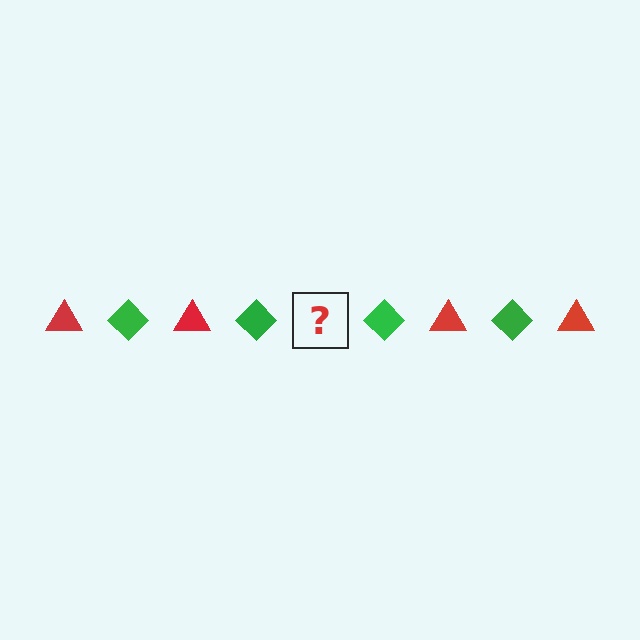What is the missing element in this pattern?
The missing element is a red triangle.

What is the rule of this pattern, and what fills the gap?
The rule is that the pattern alternates between red triangle and green diamond. The gap should be filled with a red triangle.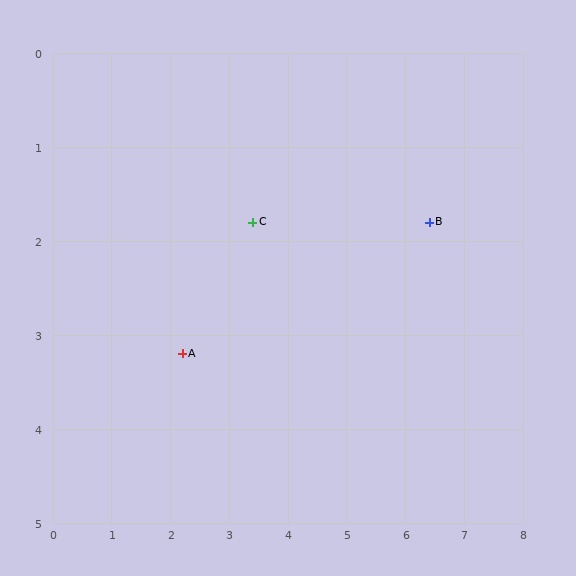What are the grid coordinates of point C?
Point C is at approximately (3.4, 1.8).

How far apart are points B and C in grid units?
Points B and C are about 3.0 grid units apart.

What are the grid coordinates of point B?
Point B is at approximately (6.4, 1.8).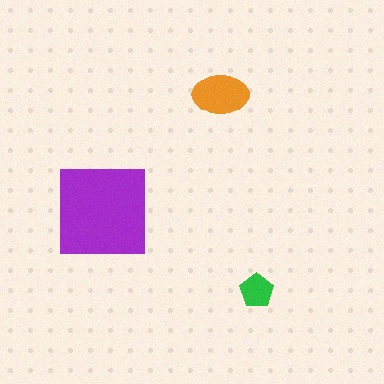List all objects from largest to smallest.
The purple square, the orange ellipse, the green pentagon.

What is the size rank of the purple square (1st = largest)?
1st.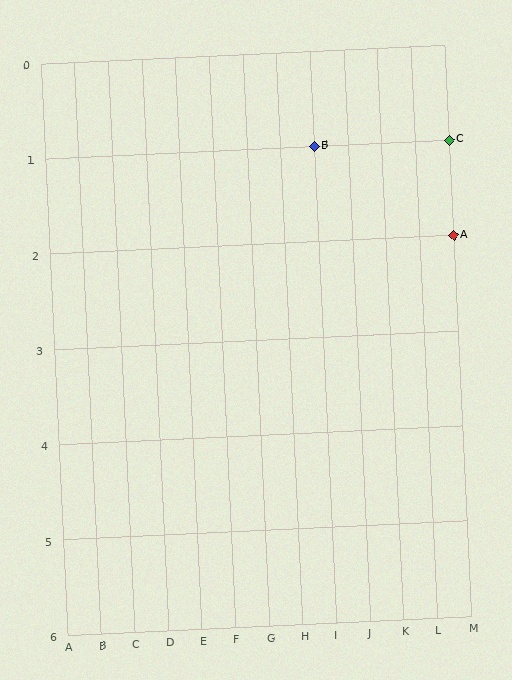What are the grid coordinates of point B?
Point B is at grid coordinates (I, 1).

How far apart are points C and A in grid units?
Points C and A are 1 row apart.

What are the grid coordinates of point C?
Point C is at grid coordinates (M, 1).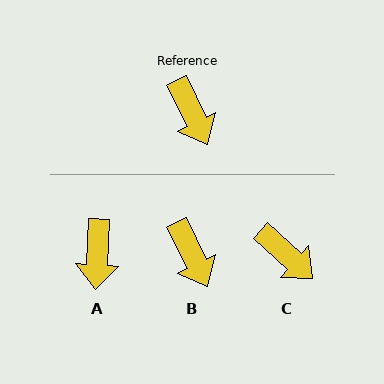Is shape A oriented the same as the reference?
No, it is off by about 29 degrees.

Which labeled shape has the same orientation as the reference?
B.